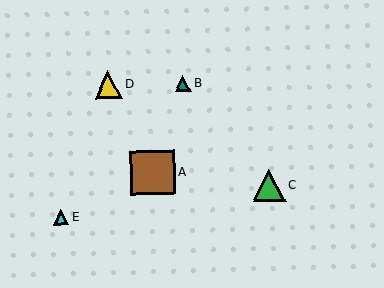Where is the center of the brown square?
The center of the brown square is at (153, 173).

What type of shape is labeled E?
Shape E is a cyan triangle.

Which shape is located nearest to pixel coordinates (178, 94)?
The teal triangle (labeled B) at (183, 84) is nearest to that location.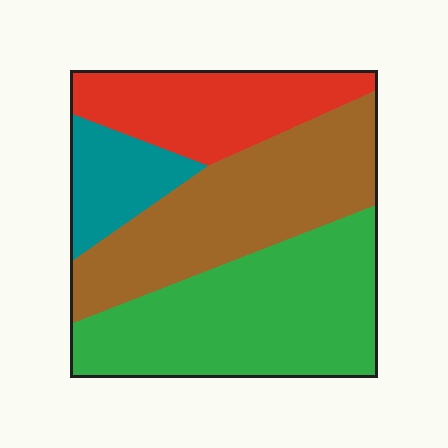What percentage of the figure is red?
Red covers around 20% of the figure.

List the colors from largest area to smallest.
From largest to smallest: green, brown, red, teal.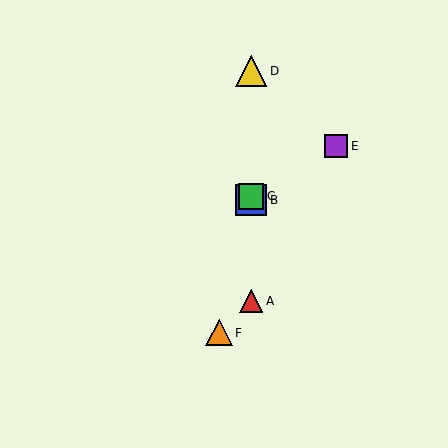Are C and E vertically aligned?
No, C is at x≈251 and E is at x≈336.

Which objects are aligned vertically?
Objects A, B, C, D are aligned vertically.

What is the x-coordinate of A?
Object A is at x≈251.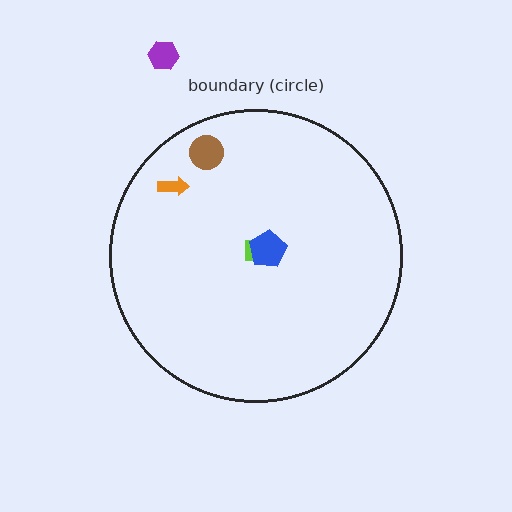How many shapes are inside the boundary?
4 inside, 1 outside.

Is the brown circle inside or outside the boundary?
Inside.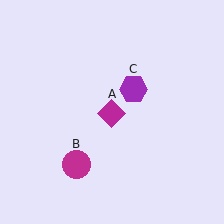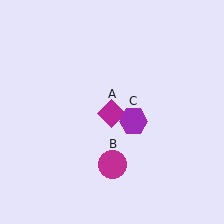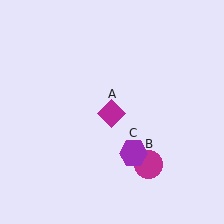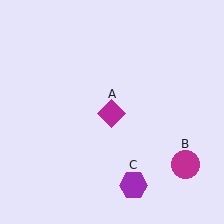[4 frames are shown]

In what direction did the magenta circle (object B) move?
The magenta circle (object B) moved right.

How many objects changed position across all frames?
2 objects changed position: magenta circle (object B), purple hexagon (object C).